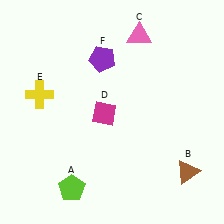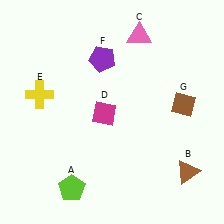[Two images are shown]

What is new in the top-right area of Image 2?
A brown diamond (G) was added in the top-right area of Image 2.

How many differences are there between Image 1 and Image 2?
There is 1 difference between the two images.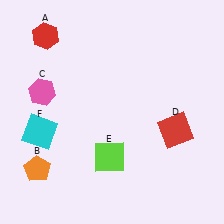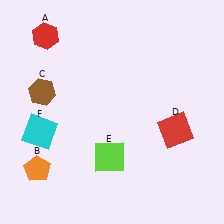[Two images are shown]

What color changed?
The hexagon (C) changed from pink in Image 1 to brown in Image 2.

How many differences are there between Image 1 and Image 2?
There is 1 difference between the two images.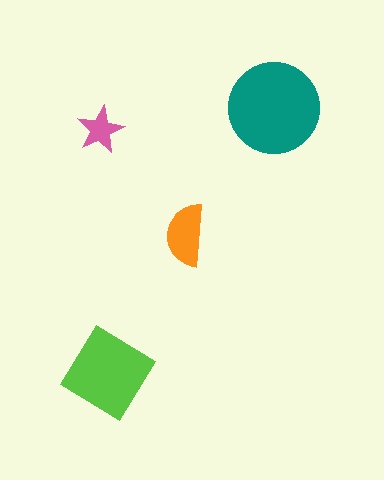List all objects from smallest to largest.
The pink star, the orange semicircle, the lime diamond, the teal circle.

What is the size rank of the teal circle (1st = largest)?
1st.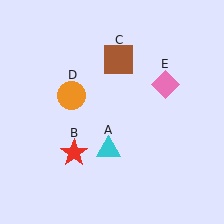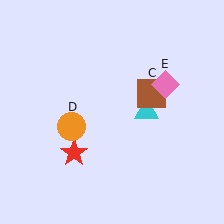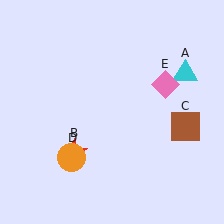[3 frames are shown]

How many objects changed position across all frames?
3 objects changed position: cyan triangle (object A), brown square (object C), orange circle (object D).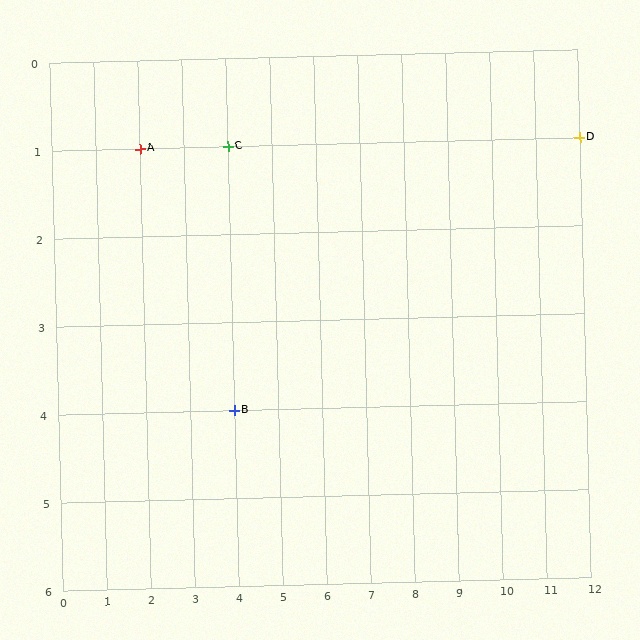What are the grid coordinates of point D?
Point D is at grid coordinates (12, 1).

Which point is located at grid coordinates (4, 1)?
Point C is at (4, 1).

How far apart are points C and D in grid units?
Points C and D are 8 columns apart.